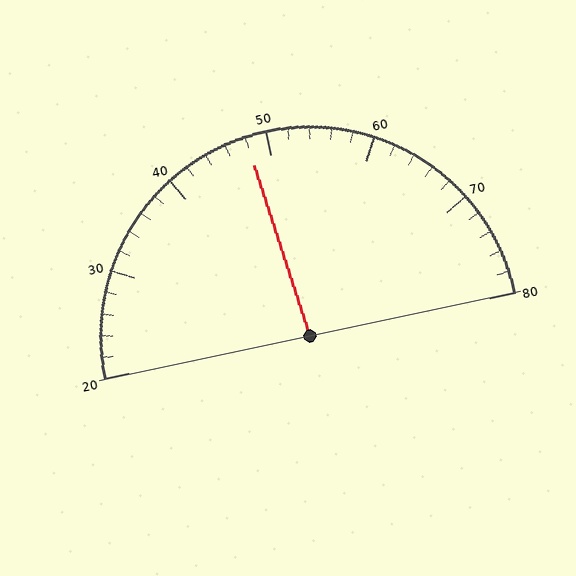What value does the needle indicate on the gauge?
The needle indicates approximately 48.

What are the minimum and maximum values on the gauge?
The gauge ranges from 20 to 80.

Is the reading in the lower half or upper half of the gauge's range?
The reading is in the lower half of the range (20 to 80).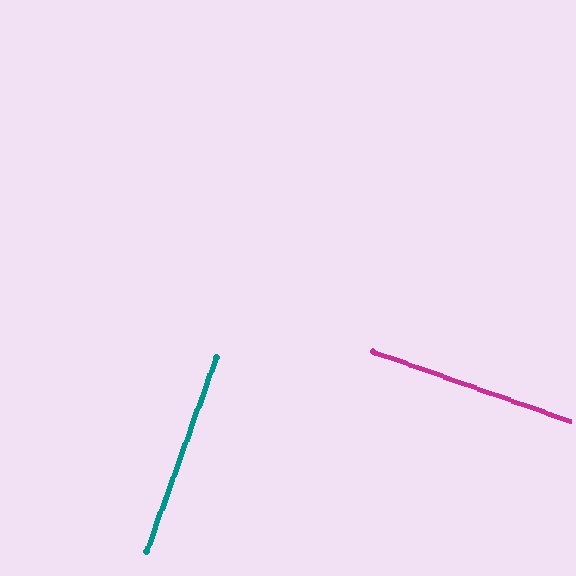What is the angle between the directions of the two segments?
Approximately 90 degrees.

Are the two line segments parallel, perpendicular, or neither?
Perpendicular — they meet at approximately 90°.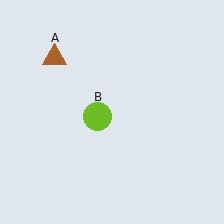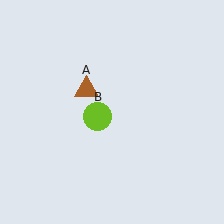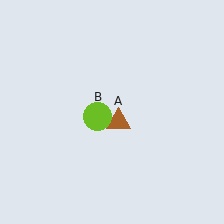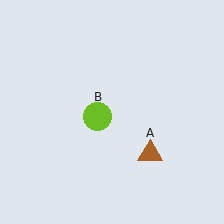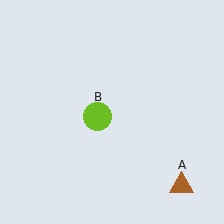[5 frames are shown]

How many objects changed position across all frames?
1 object changed position: brown triangle (object A).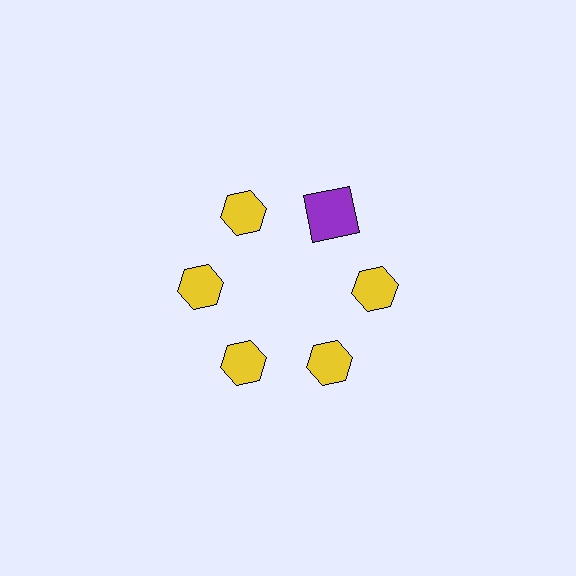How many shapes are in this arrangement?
There are 6 shapes arranged in a ring pattern.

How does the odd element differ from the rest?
It differs in both color (purple instead of yellow) and shape (square instead of hexagon).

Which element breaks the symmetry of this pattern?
The purple square at roughly the 1 o'clock position breaks the symmetry. All other shapes are yellow hexagons.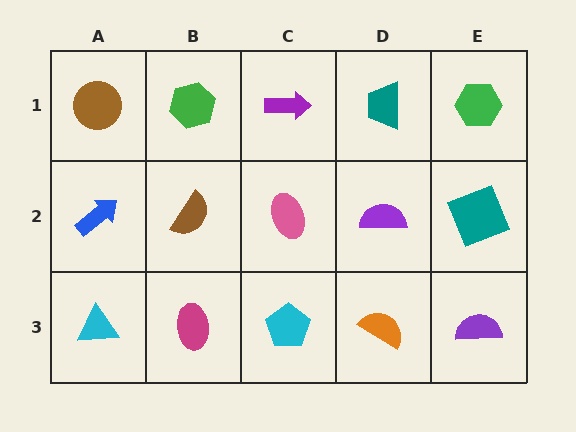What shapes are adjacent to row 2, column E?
A green hexagon (row 1, column E), a purple semicircle (row 3, column E), a purple semicircle (row 2, column D).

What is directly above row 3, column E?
A teal square.